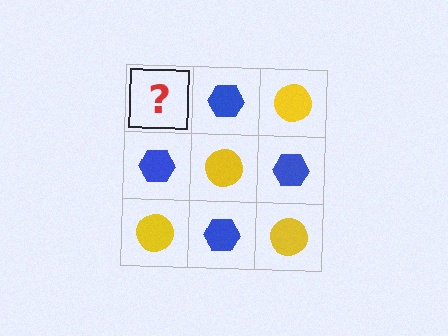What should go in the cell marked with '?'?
The missing cell should contain a yellow circle.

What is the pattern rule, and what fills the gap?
The rule is that it alternates yellow circle and blue hexagon in a checkerboard pattern. The gap should be filled with a yellow circle.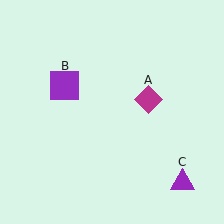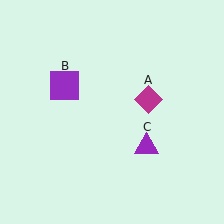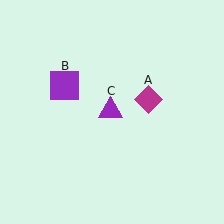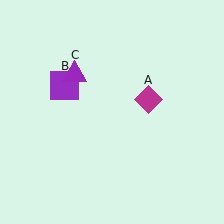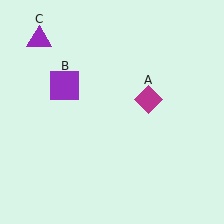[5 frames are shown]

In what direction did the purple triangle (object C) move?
The purple triangle (object C) moved up and to the left.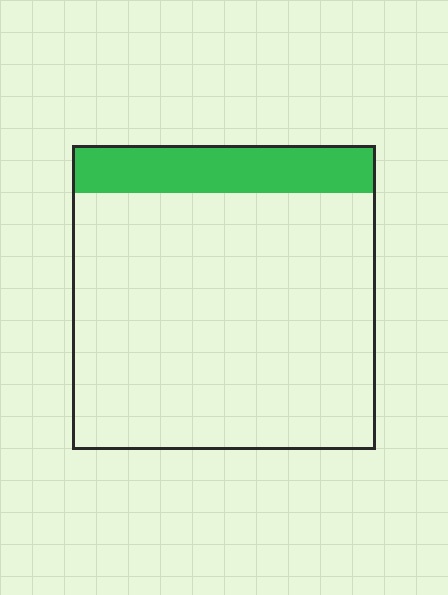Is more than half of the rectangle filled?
No.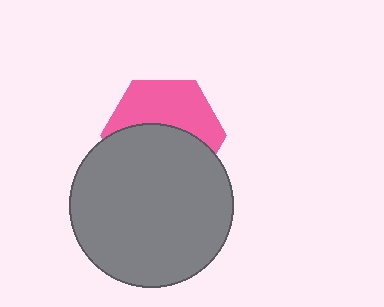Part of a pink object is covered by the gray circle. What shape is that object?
It is a hexagon.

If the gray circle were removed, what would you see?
You would see the complete pink hexagon.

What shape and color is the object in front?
The object in front is a gray circle.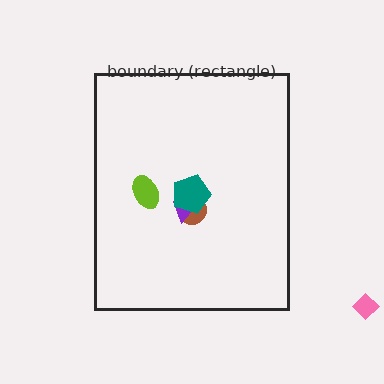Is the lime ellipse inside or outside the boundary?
Inside.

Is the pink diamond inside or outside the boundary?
Outside.